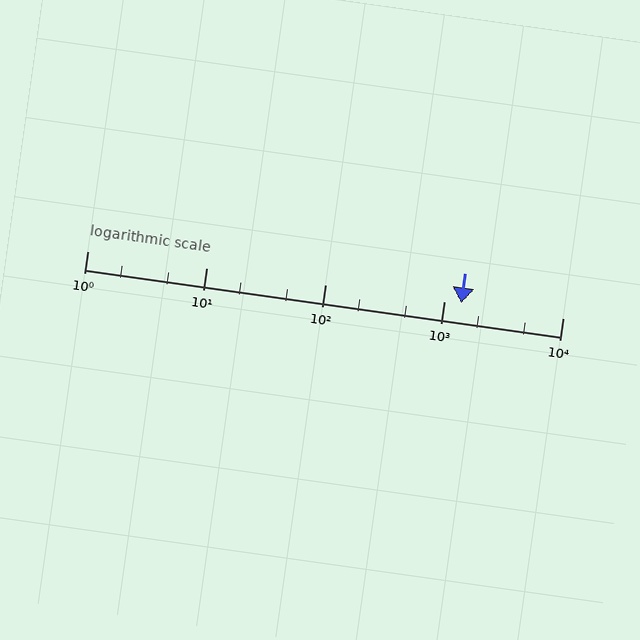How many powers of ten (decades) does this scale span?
The scale spans 4 decades, from 1 to 10000.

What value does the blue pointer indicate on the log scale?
The pointer indicates approximately 1400.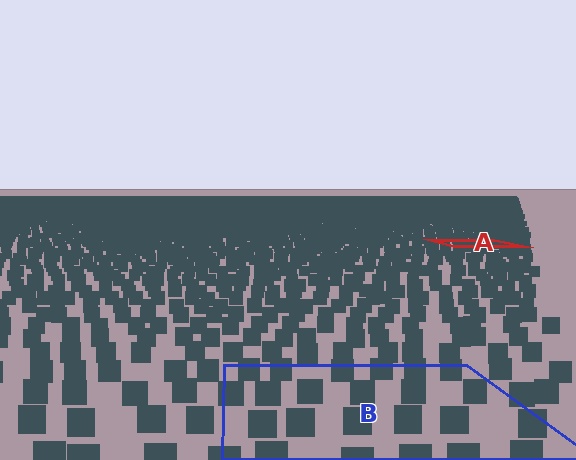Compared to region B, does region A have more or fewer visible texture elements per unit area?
Region A has more texture elements per unit area — they are packed more densely because it is farther away.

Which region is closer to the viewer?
Region B is closer. The texture elements there are larger and more spread out.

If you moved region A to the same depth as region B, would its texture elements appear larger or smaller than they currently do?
They would appear larger. At a closer depth, the same texture elements are projected at a bigger on-screen size.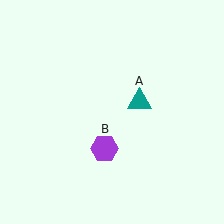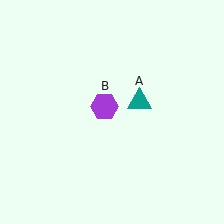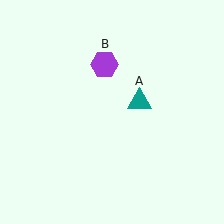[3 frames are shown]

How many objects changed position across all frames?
1 object changed position: purple hexagon (object B).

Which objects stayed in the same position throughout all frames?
Teal triangle (object A) remained stationary.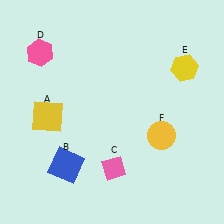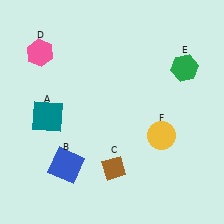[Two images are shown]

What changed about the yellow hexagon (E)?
In Image 1, E is yellow. In Image 2, it changed to green.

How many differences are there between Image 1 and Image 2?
There are 3 differences between the two images.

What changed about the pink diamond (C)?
In Image 1, C is pink. In Image 2, it changed to brown.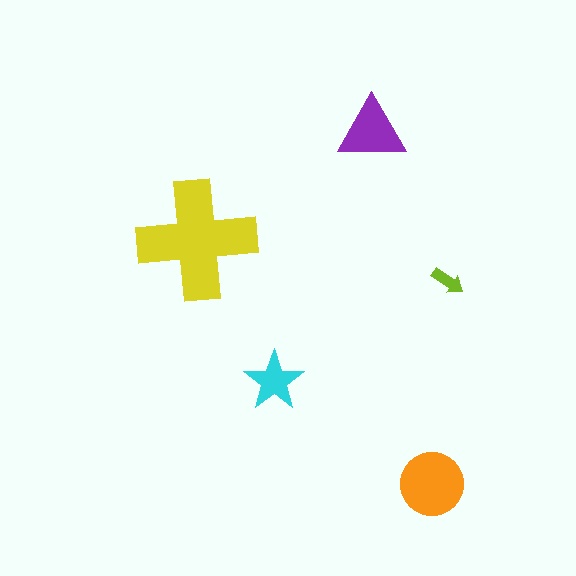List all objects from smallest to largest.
The lime arrow, the cyan star, the purple triangle, the orange circle, the yellow cross.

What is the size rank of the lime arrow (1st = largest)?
5th.